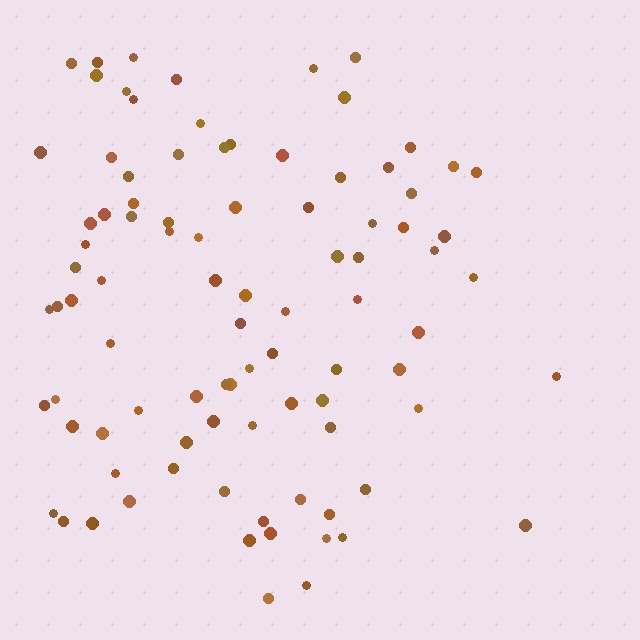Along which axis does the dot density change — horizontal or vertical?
Horizontal.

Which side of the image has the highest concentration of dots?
The left.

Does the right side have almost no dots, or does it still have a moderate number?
Still a moderate number, just noticeably fewer than the left.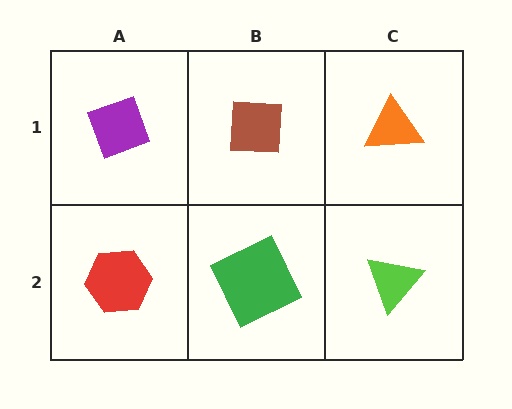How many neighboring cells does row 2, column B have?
3.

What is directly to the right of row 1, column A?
A brown square.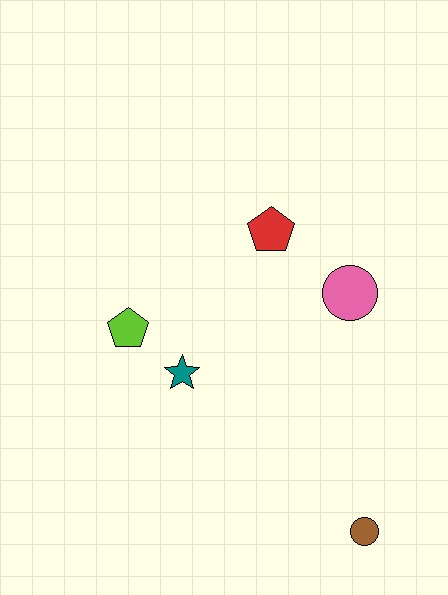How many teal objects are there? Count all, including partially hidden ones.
There is 1 teal object.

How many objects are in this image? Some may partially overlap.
There are 5 objects.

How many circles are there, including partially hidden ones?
There are 2 circles.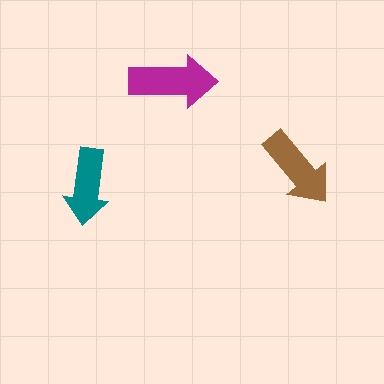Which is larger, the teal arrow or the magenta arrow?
The magenta one.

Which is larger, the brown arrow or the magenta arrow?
The magenta one.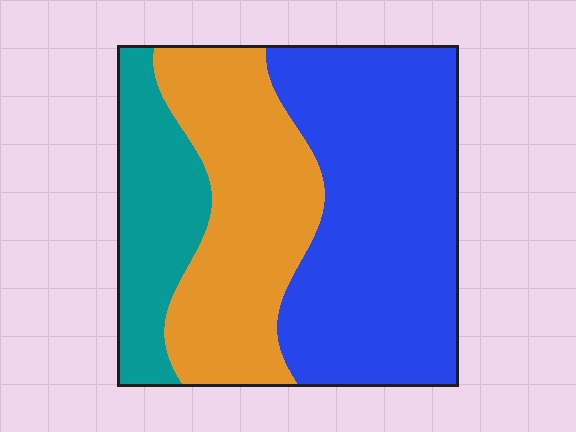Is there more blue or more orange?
Blue.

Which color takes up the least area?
Teal, at roughly 20%.